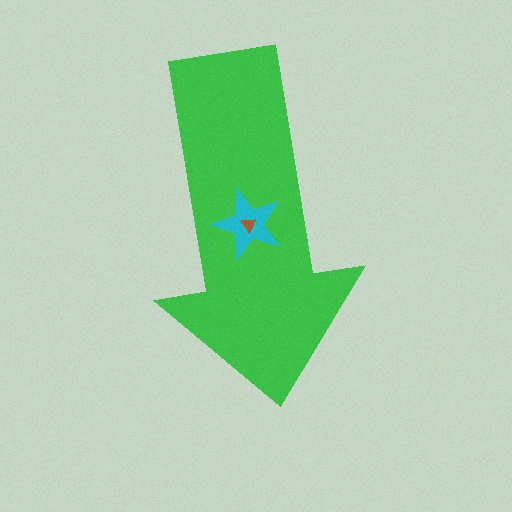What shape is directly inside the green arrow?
The cyan star.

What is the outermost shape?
The green arrow.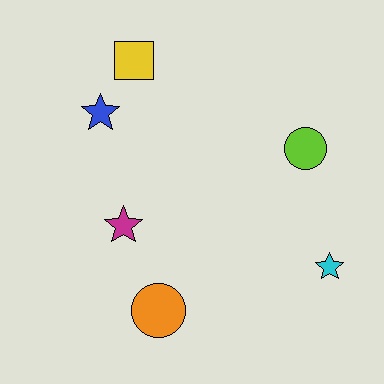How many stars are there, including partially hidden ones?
There are 3 stars.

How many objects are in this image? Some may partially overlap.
There are 6 objects.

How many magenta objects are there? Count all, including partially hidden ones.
There is 1 magenta object.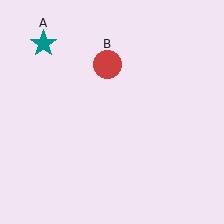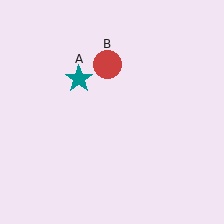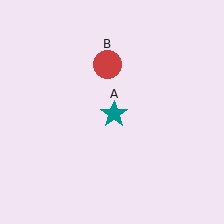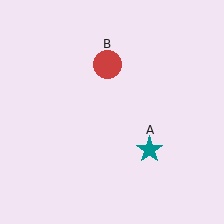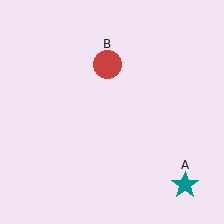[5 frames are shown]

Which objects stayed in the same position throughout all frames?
Red circle (object B) remained stationary.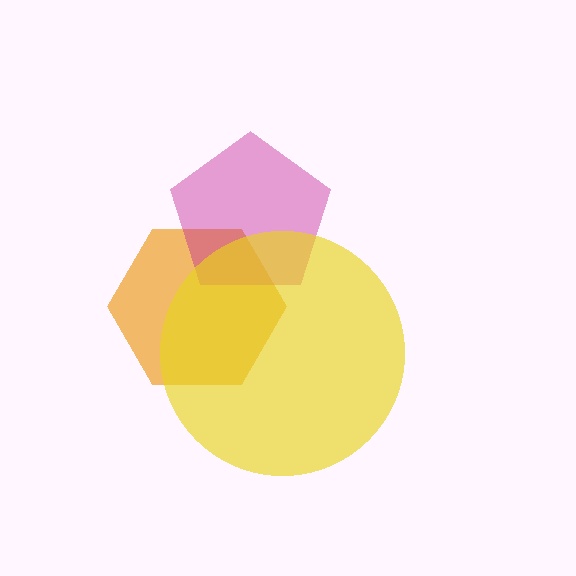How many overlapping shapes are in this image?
There are 3 overlapping shapes in the image.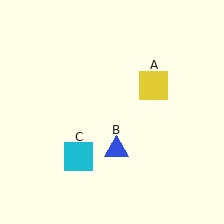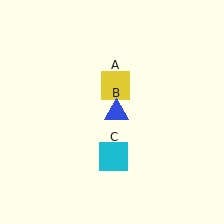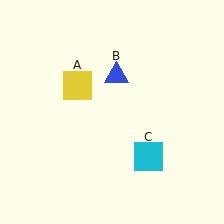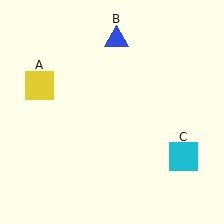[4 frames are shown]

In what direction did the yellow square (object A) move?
The yellow square (object A) moved left.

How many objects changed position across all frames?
3 objects changed position: yellow square (object A), blue triangle (object B), cyan square (object C).